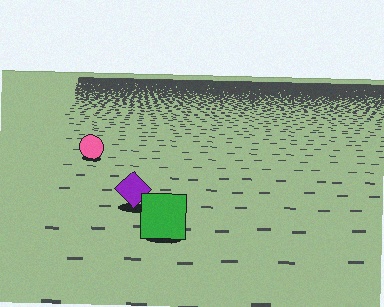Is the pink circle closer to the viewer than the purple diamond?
No. The purple diamond is closer — you can tell from the texture gradient: the ground texture is coarser near it.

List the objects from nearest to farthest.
From nearest to farthest: the green square, the purple diamond, the pink circle.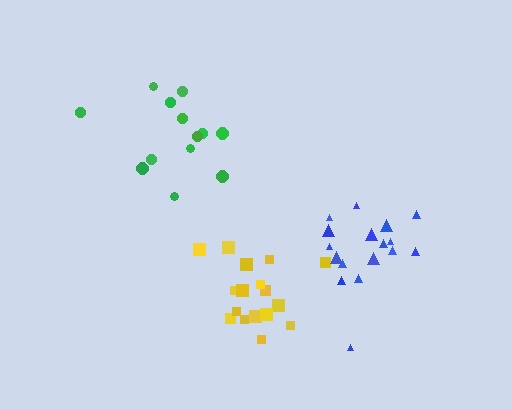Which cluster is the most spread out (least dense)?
Green.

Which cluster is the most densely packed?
Yellow.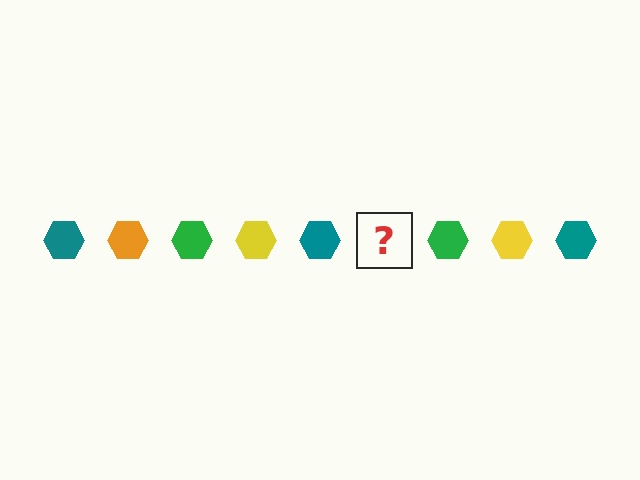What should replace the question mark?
The question mark should be replaced with an orange hexagon.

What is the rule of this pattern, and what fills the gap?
The rule is that the pattern cycles through teal, orange, green, yellow hexagons. The gap should be filled with an orange hexagon.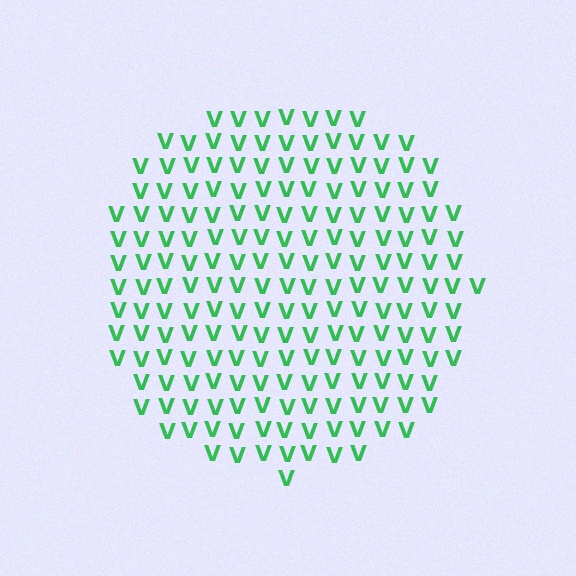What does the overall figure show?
The overall figure shows a circle.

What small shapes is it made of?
It is made of small letter V's.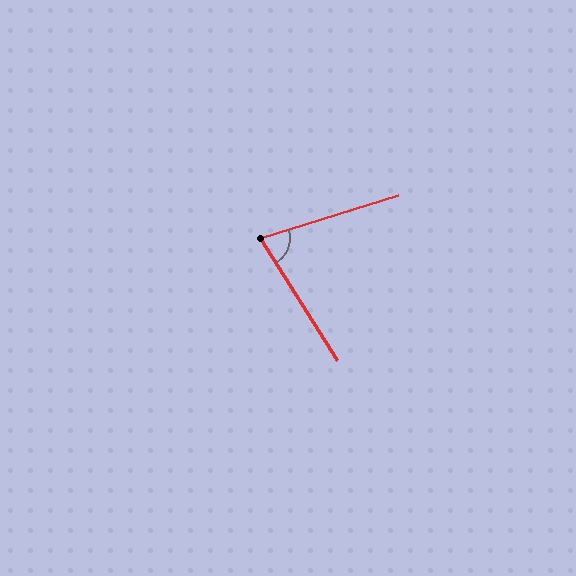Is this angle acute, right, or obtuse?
It is acute.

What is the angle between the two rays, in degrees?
Approximately 75 degrees.